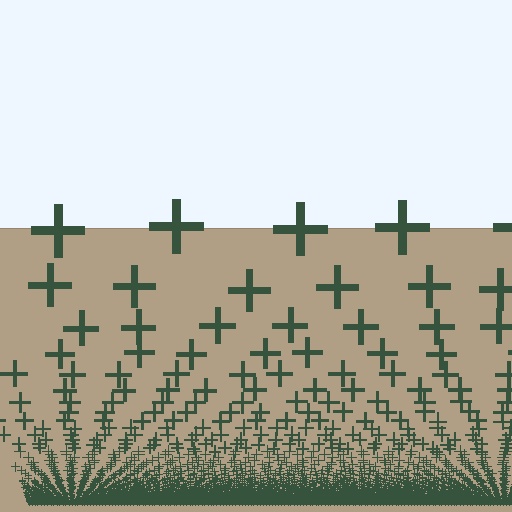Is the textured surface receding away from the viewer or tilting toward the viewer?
The surface appears to tilt toward the viewer. Texture elements get larger and sparser toward the top.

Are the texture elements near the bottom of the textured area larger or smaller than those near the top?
Smaller. The gradient is inverted — elements near the bottom are smaller and denser.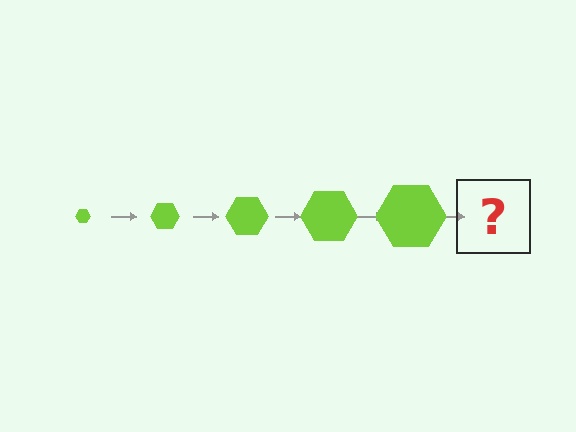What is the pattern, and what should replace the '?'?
The pattern is that the hexagon gets progressively larger each step. The '?' should be a lime hexagon, larger than the previous one.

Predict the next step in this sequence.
The next step is a lime hexagon, larger than the previous one.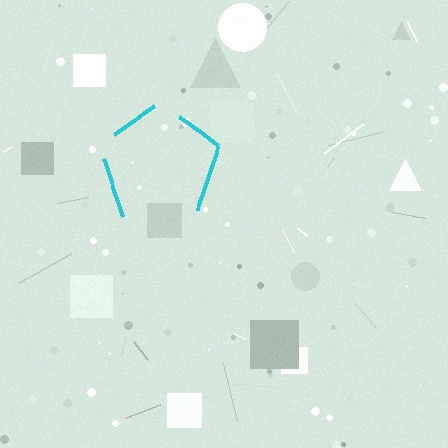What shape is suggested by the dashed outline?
The dashed outline suggests a pentagon.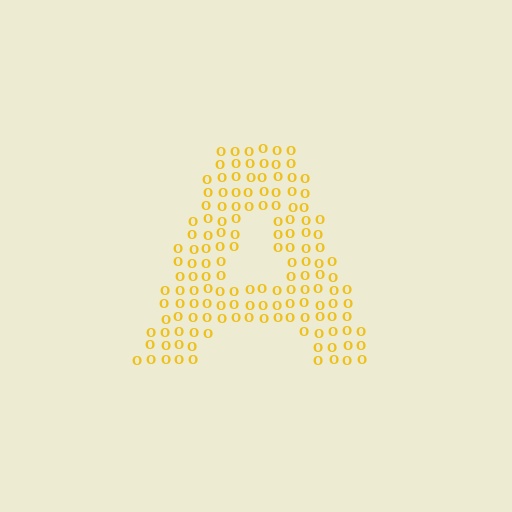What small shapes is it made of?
It is made of small letter O's.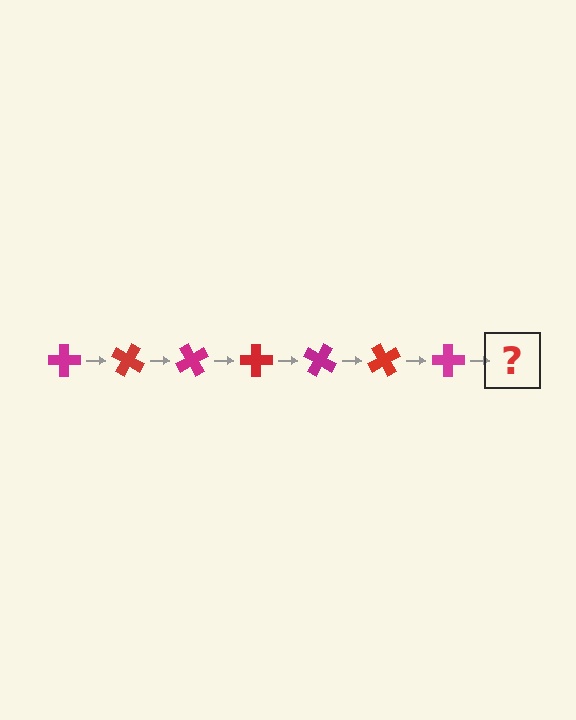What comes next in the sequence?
The next element should be a red cross, rotated 210 degrees from the start.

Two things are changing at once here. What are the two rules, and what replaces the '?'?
The two rules are that it rotates 30 degrees each step and the color cycles through magenta and red. The '?' should be a red cross, rotated 210 degrees from the start.